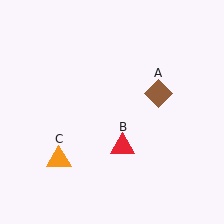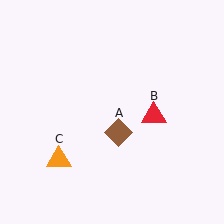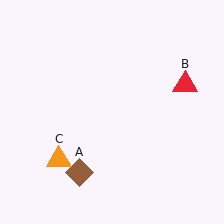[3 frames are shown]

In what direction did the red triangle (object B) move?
The red triangle (object B) moved up and to the right.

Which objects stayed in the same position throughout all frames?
Orange triangle (object C) remained stationary.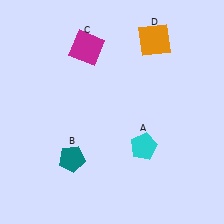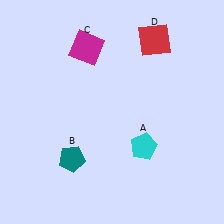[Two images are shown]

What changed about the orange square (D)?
In Image 1, D is orange. In Image 2, it changed to red.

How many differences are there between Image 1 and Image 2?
There is 1 difference between the two images.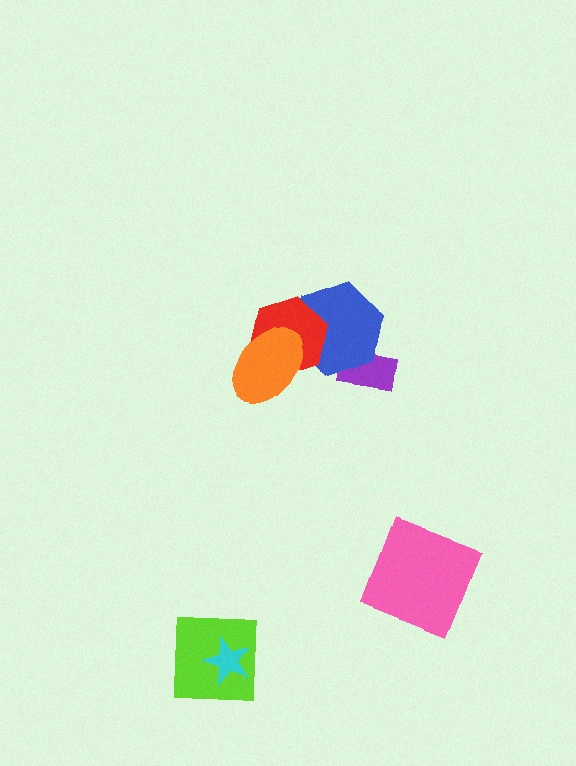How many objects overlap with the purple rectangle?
1 object overlaps with the purple rectangle.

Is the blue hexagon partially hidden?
Yes, it is partially covered by another shape.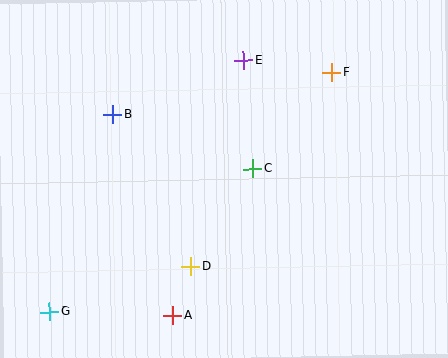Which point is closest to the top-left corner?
Point B is closest to the top-left corner.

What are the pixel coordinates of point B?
Point B is at (112, 115).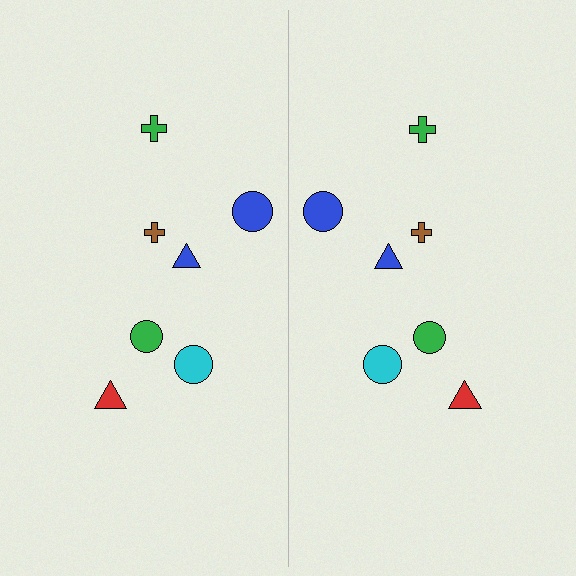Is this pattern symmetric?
Yes, this pattern has bilateral (reflection) symmetry.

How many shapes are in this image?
There are 14 shapes in this image.